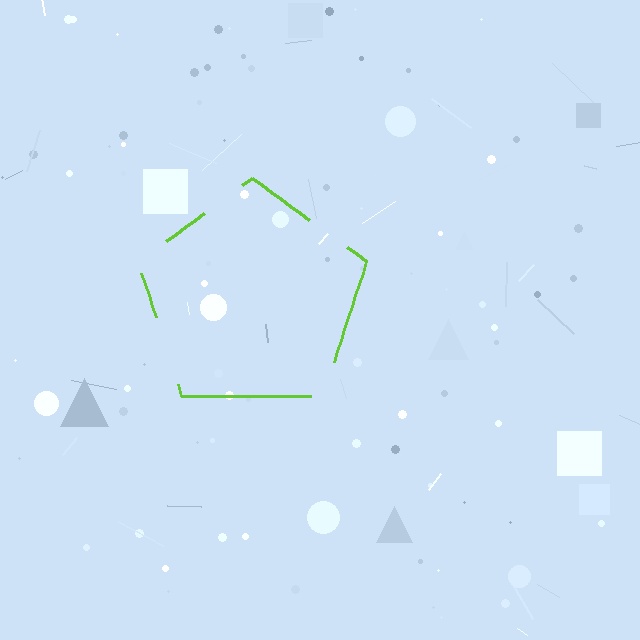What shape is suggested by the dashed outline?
The dashed outline suggests a pentagon.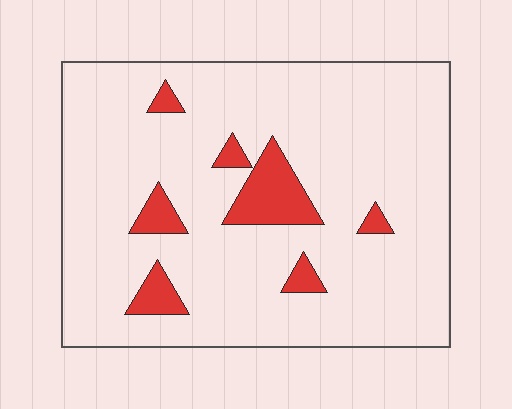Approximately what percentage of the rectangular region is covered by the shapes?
Approximately 10%.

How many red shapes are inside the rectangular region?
7.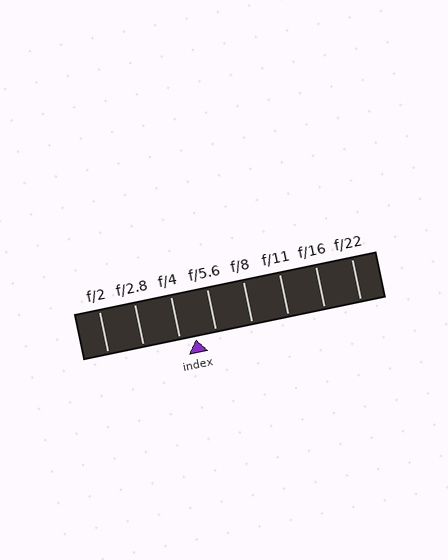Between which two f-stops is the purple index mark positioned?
The index mark is between f/4 and f/5.6.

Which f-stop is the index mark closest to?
The index mark is closest to f/4.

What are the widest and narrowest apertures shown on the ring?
The widest aperture shown is f/2 and the narrowest is f/22.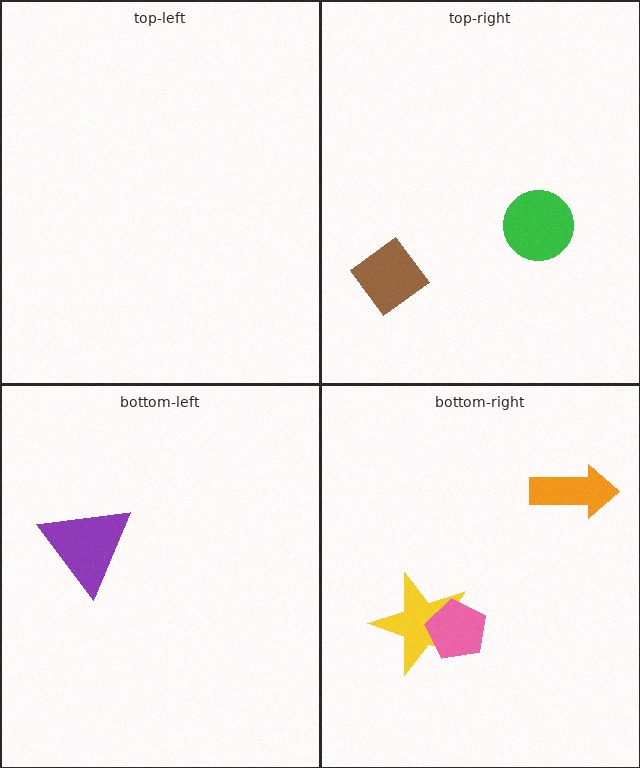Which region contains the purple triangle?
The bottom-left region.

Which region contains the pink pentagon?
The bottom-right region.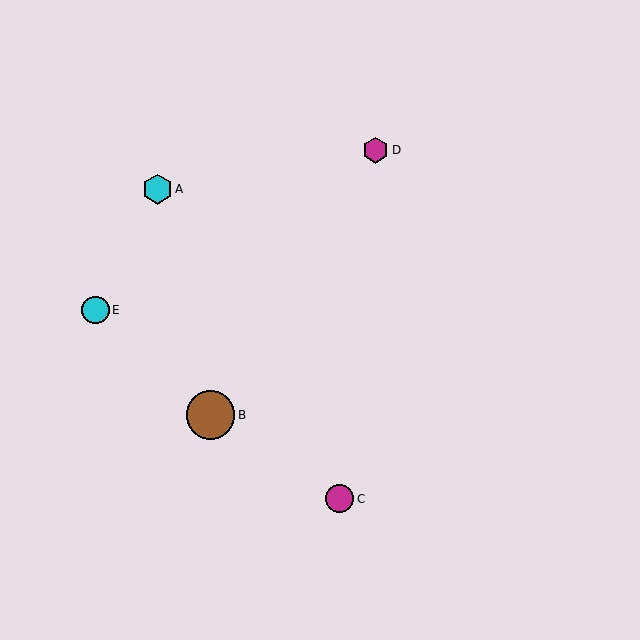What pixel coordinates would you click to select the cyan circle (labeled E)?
Click at (95, 310) to select the cyan circle E.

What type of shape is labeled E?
Shape E is a cyan circle.